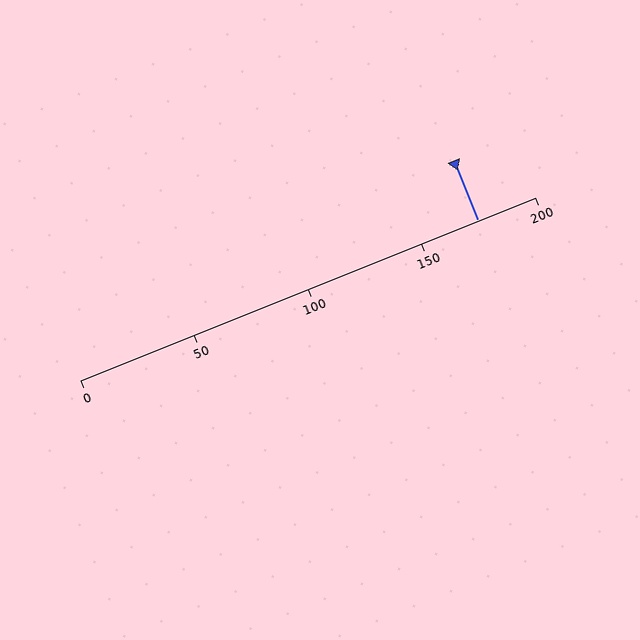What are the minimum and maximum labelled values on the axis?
The axis runs from 0 to 200.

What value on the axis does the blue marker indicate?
The marker indicates approximately 175.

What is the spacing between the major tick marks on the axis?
The major ticks are spaced 50 apart.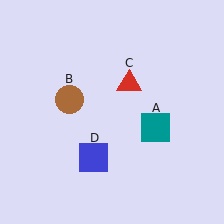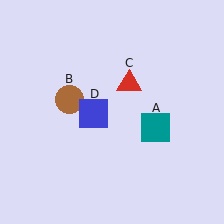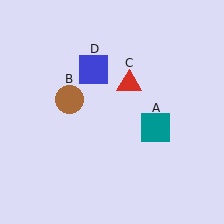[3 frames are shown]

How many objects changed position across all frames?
1 object changed position: blue square (object D).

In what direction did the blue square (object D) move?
The blue square (object D) moved up.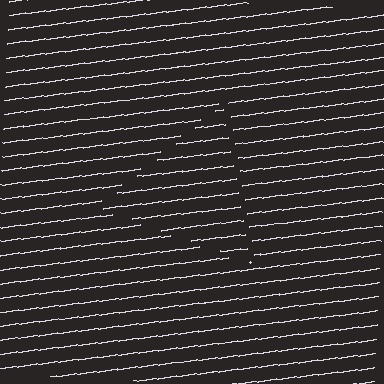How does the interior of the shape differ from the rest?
The interior of the shape contains the same grating, shifted by half a period — the contour is defined by the phase discontinuity where line-ends from the inner and outer gratings abut.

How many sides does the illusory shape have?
3 sides — the line-ends trace a triangle.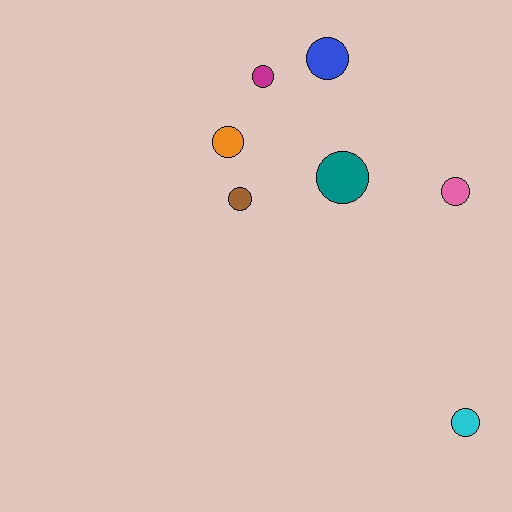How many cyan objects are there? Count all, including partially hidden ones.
There is 1 cyan object.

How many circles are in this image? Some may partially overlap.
There are 7 circles.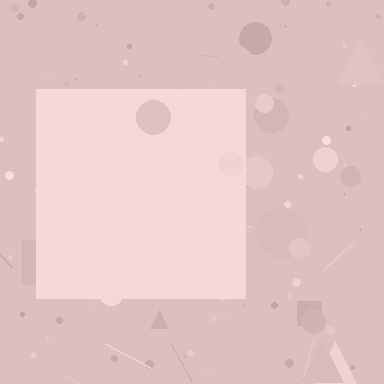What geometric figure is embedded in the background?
A square is embedded in the background.